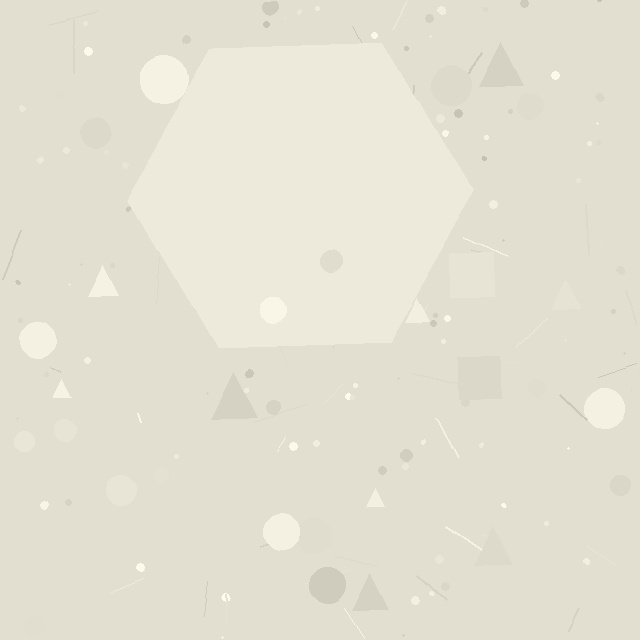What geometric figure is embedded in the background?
A hexagon is embedded in the background.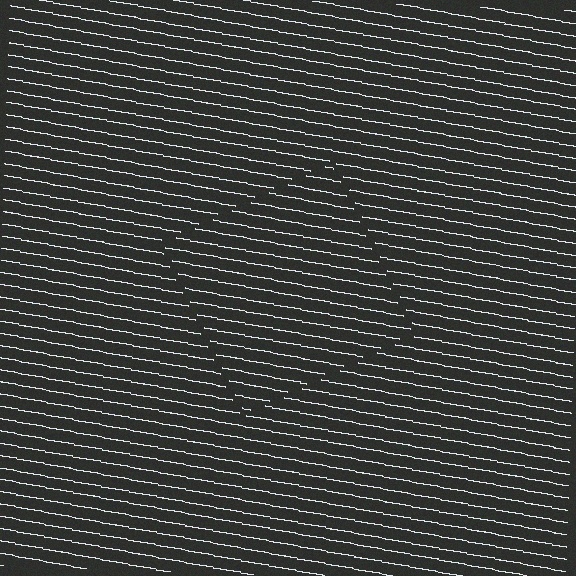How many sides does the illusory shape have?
4 sides — the line-ends trace a square.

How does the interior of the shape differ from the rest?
The interior of the shape contains the same grating, shifted by half a period — the contour is defined by the phase discontinuity where line-ends from the inner and outer gratings abut.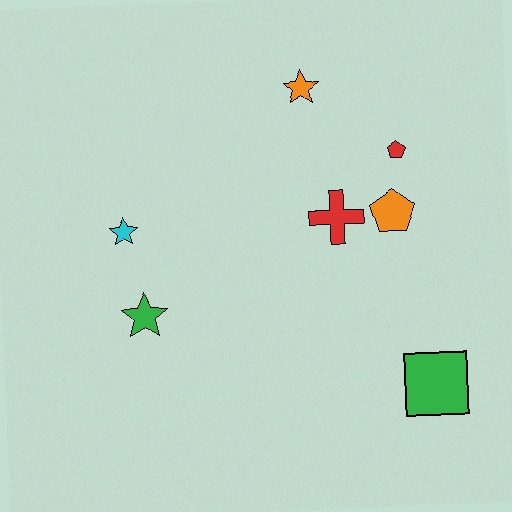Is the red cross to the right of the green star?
Yes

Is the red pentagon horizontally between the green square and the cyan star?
Yes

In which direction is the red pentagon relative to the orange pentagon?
The red pentagon is above the orange pentagon.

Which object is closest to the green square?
The orange pentagon is closest to the green square.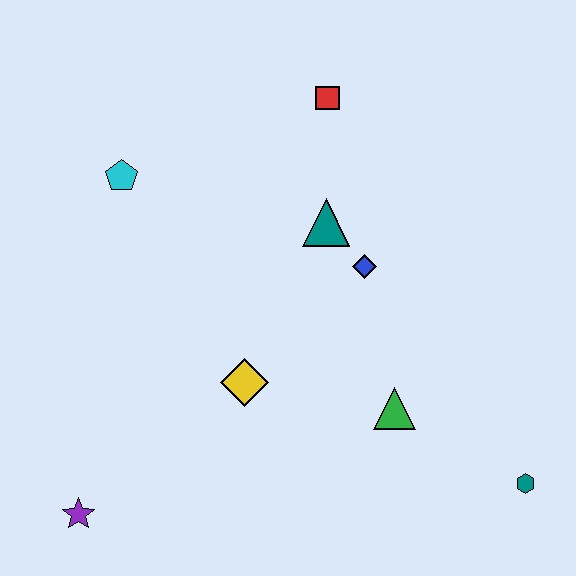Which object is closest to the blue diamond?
The teal triangle is closest to the blue diamond.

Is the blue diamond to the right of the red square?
Yes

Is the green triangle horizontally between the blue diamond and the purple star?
No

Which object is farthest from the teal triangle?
The purple star is farthest from the teal triangle.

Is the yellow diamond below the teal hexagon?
No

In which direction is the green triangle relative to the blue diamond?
The green triangle is below the blue diamond.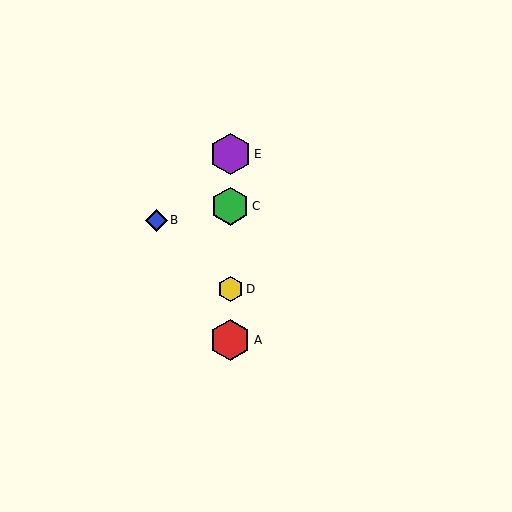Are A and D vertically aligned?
Yes, both are at x≈230.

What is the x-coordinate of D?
Object D is at x≈230.